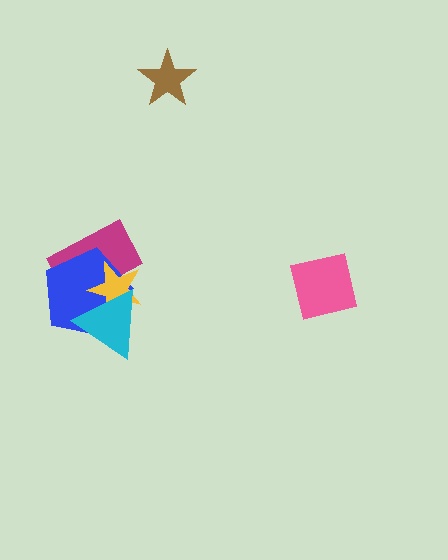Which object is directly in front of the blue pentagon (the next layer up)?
The yellow star is directly in front of the blue pentagon.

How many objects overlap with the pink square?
0 objects overlap with the pink square.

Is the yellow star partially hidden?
Yes, it is partially covered by another shape.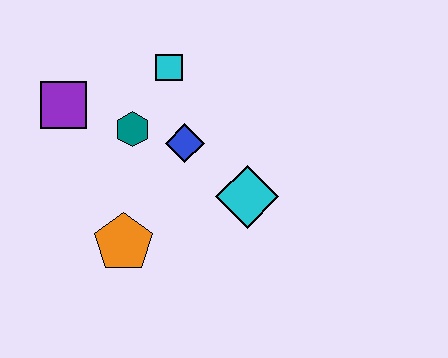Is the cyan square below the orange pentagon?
No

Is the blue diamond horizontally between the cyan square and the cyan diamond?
Yes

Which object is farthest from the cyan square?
The orange pentagon is farthest from the cyan square.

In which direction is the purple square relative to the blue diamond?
The purple square is to the left of the blue diamond.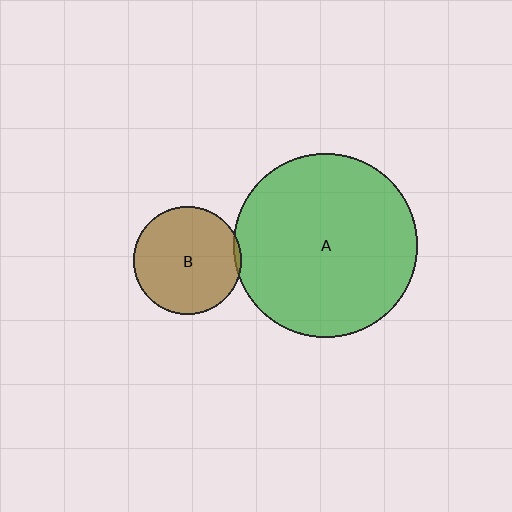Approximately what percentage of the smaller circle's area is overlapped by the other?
Approximately 5%.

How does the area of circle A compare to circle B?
Approximately 2.9 times.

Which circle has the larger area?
Circle A (green).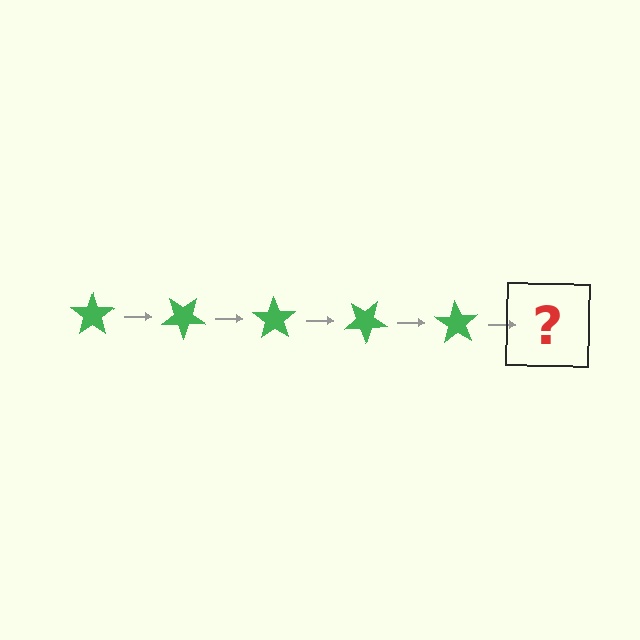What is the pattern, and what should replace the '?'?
The pattern is that the star rotates 35 degrees each step. The '?' should be a green star rotated 175 degrees.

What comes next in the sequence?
The next element should be a green star rotated 175 degrees.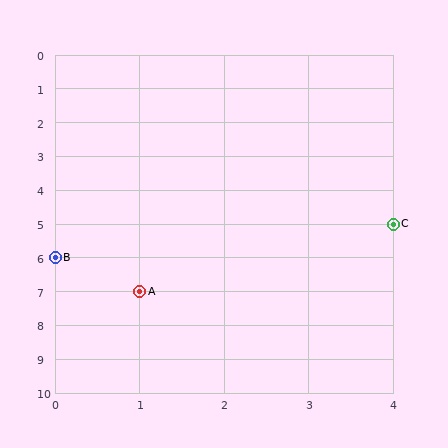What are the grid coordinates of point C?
Point C is at grid coordinates (4, 5).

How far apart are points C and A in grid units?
Points C and A are 3 columns and 2 rows apart (about 3.6 grid units diagonally).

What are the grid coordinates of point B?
Point B is at grid coordinates (0, 6).